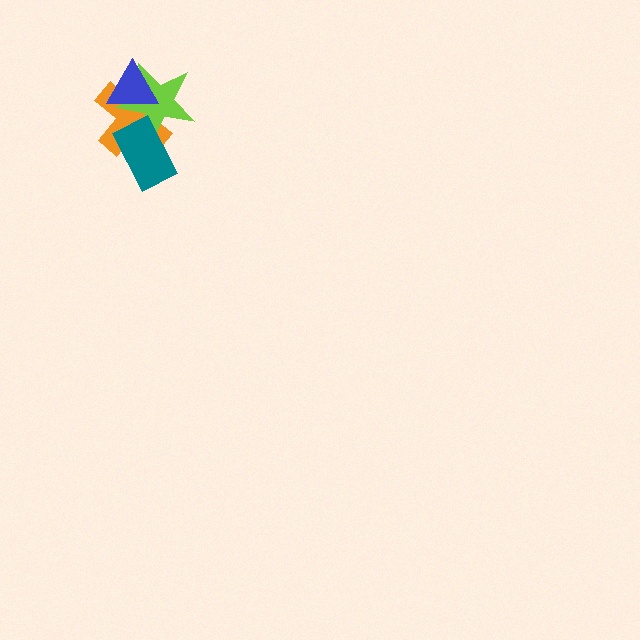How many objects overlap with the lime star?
3 objects overlap with the lime star.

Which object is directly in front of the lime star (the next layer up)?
The teal rectangle is directly in front of the lime star.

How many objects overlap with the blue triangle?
2 objects overlap with the blue triangle.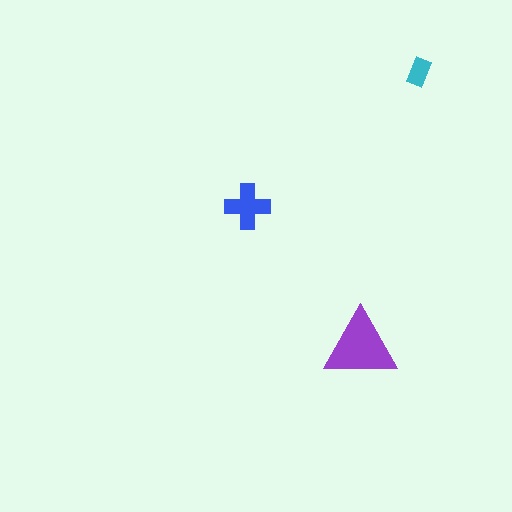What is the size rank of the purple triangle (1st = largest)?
1st.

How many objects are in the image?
There are 3 objects in the image.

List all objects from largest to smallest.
The purple triangle, the blue cross, the cyan rectangle.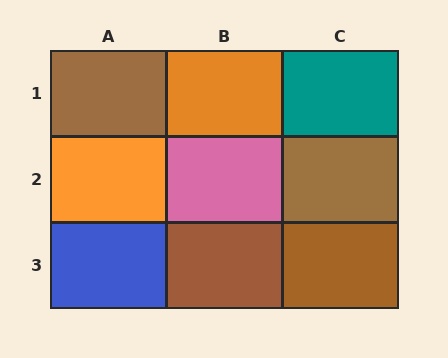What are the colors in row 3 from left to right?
Blue, brown, brown.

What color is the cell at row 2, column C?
Brown.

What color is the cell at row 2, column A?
Orange.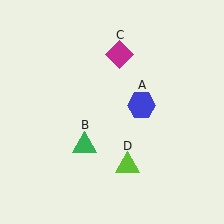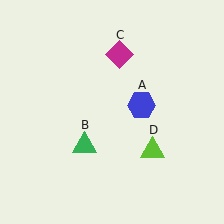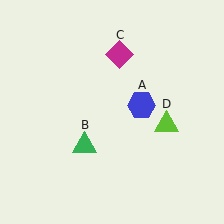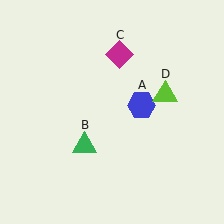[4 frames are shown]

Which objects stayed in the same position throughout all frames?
Blue hexagon (object A) and green triangle (object B) and magenta diamond (object C) remained stationary.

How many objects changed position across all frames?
1 object changed position: lime triangle (object D).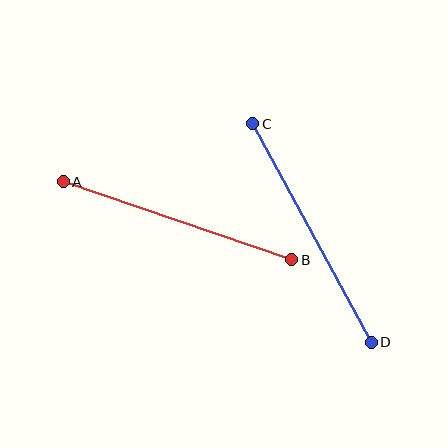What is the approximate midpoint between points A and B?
The midpoint is at approximately (177, 221) pixels.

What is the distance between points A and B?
The distance is approximately 241 pixels.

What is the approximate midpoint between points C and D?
The midpoint is at approximately (312, 233) pixels.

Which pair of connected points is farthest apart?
Points C and D are farthest apart.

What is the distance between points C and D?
The distance is approximately 248 pixels.